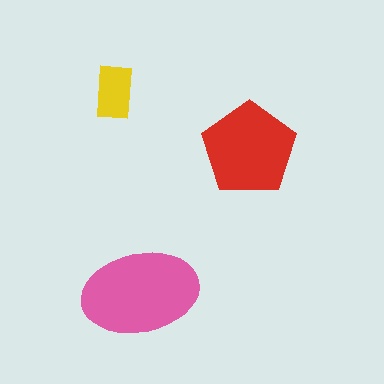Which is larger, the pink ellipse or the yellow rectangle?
The pink ellipse.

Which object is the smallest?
The yellow rectangle.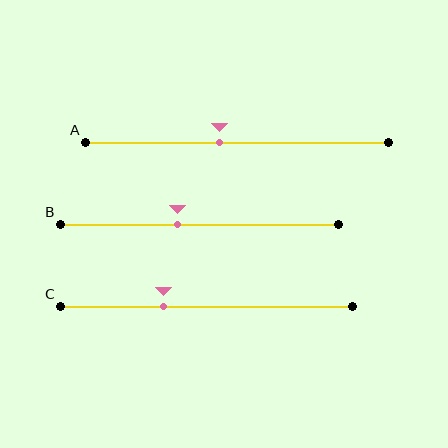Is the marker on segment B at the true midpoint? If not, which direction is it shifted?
No, the marker on segment B is shifted to the left by about 8% of the segment length.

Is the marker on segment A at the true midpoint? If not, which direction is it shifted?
No, the marker on segment A is shifted to the left by about 6% of the segment length.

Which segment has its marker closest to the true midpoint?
Segment A has its marker closest to the true midpoint.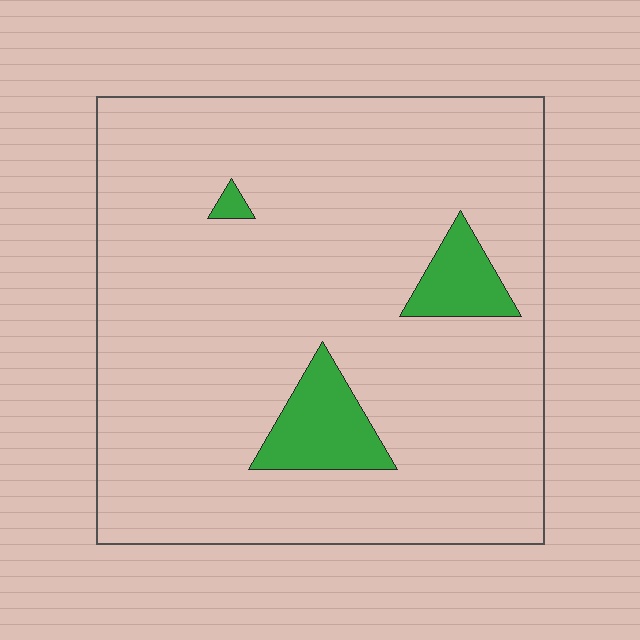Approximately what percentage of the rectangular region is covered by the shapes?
Approximately 10%.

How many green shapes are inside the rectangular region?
3.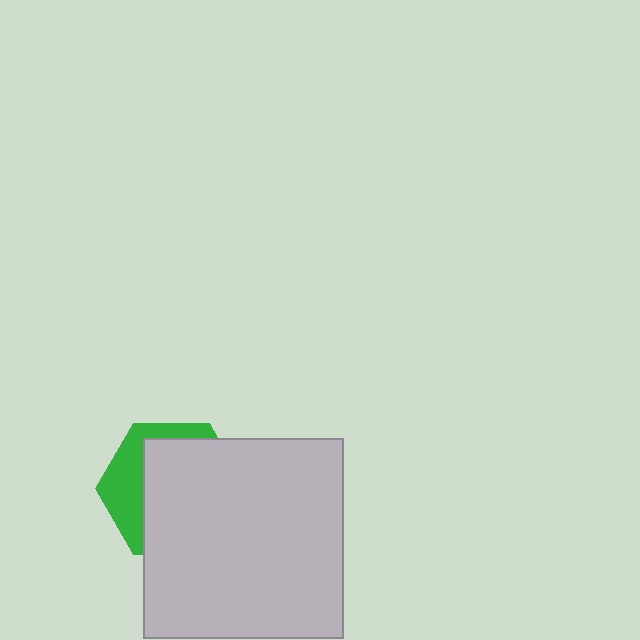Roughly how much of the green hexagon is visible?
A small part of it is visible (roughly 32%).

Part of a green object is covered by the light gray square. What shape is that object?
It is a hexagon.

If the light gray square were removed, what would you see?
You would see the complete green hexagon.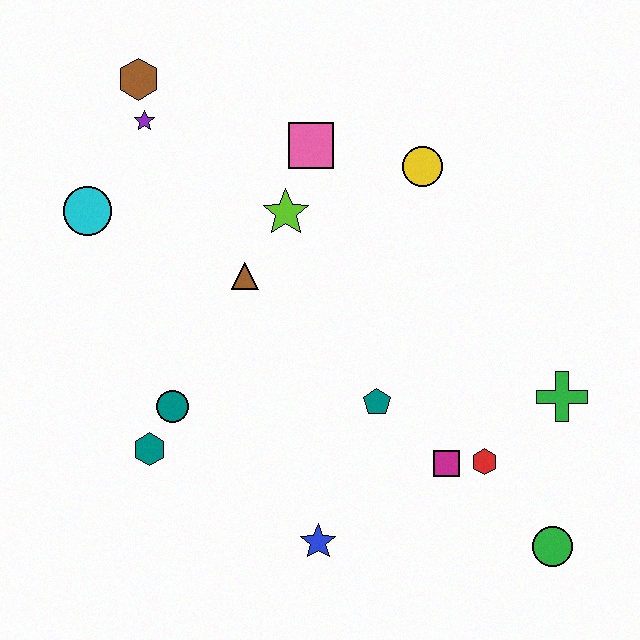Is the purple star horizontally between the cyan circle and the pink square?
Yes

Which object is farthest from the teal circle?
The green circle is farthest from the teal circle.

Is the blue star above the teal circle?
No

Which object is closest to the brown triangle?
The lime star is closest to the brown triangle.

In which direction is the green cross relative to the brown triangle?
The green cross is to the right of the brown triangle.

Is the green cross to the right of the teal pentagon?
Yes